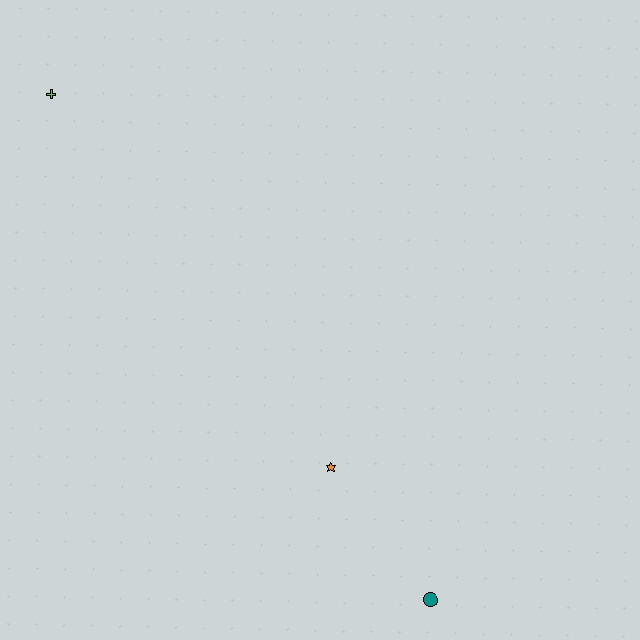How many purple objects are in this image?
There are no purple objects.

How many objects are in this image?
There are 3 objects.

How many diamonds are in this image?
There are no diamonds.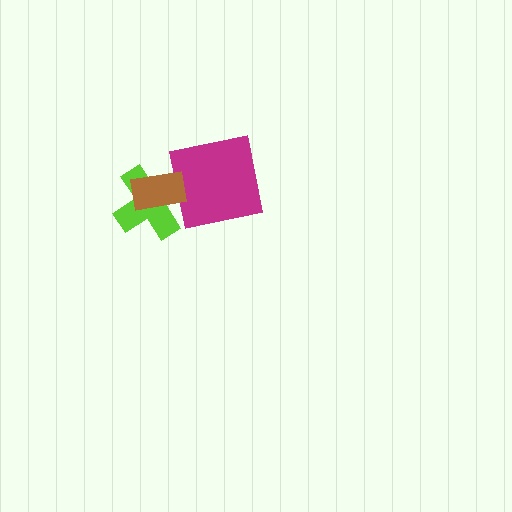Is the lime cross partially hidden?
Yes, it is partially covered by another shape.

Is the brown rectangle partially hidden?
No, no other shape covers it.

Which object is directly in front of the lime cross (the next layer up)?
The magenta square is directly in front of the lime cross.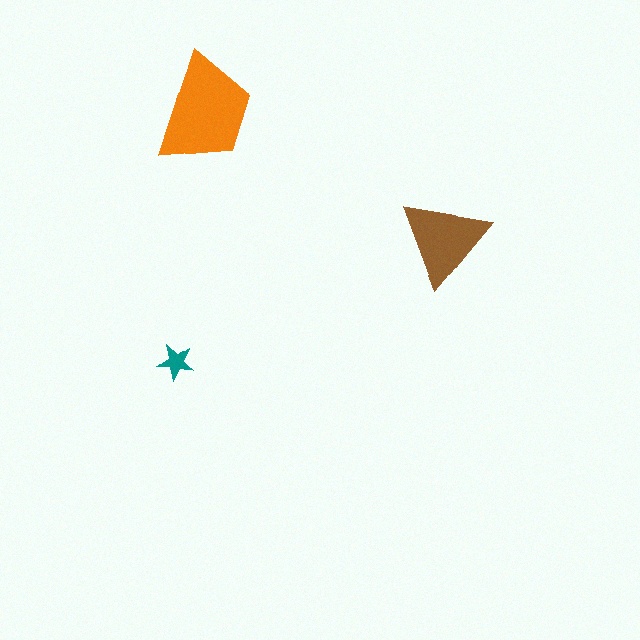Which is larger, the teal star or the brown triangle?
The brown triangle.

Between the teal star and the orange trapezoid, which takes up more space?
The orange trapezoid.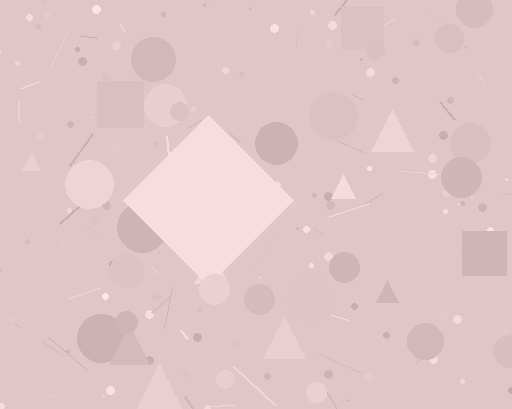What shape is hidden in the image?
A diamond is hidden in the image.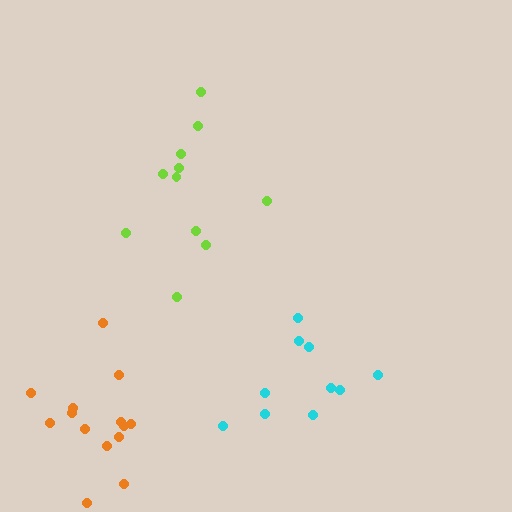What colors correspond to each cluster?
The clusters are colored: cyan, orange, lime.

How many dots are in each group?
Group 1: 10 dots, Group 2: 14 dots, Group 3: 11 dots (35 total).